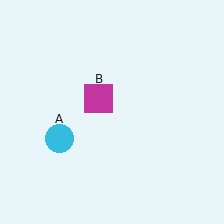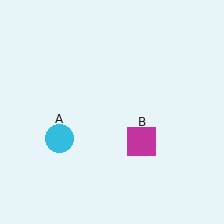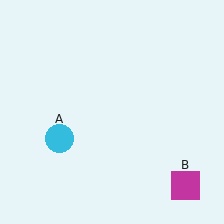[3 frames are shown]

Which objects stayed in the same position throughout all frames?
Cyan circle (object A) remained stationary.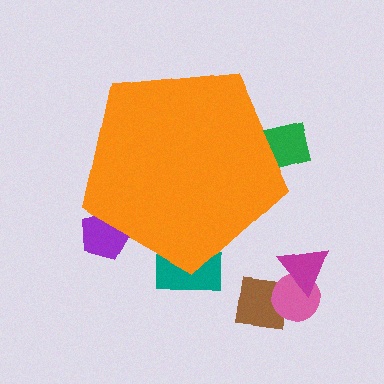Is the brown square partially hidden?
No, the brown square is fully visible.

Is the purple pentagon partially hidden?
Yes, the purple pentagon is partially hidden behind the orange pentagon.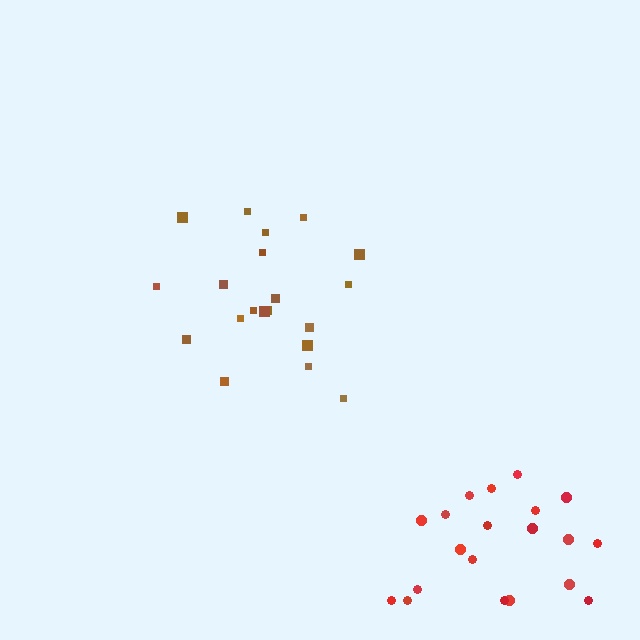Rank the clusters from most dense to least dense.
brown, red.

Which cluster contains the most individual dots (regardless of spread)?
Brown (20).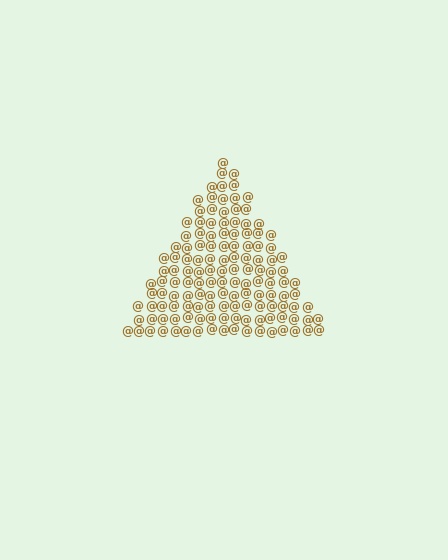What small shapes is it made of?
It is made of small at signs.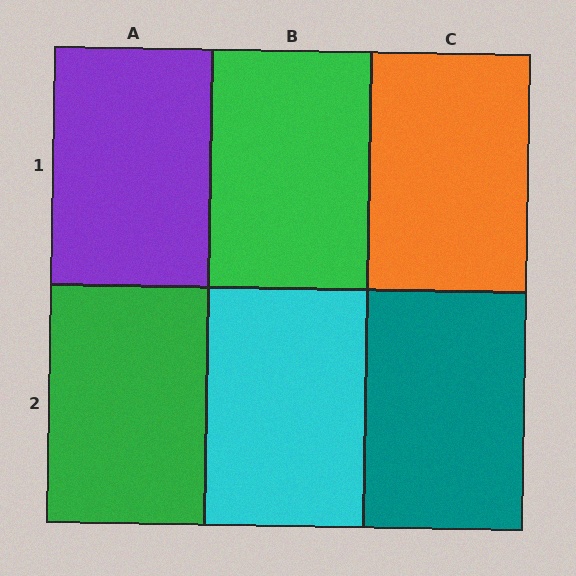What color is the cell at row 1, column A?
Purple.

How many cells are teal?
1 cell is teal.